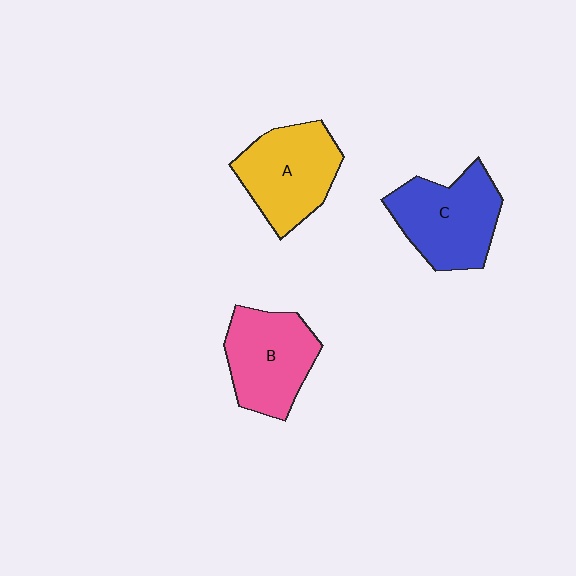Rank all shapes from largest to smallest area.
From largest to smallest: C (blue), A (yellow), B (pink).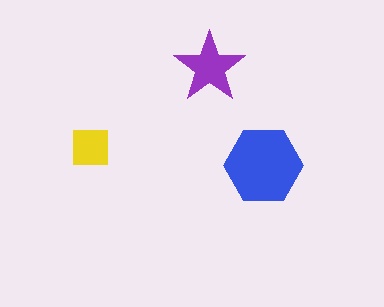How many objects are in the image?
There are 3 objects in the image.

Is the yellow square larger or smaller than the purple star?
Smaller.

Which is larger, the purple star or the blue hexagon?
The blue hexagon.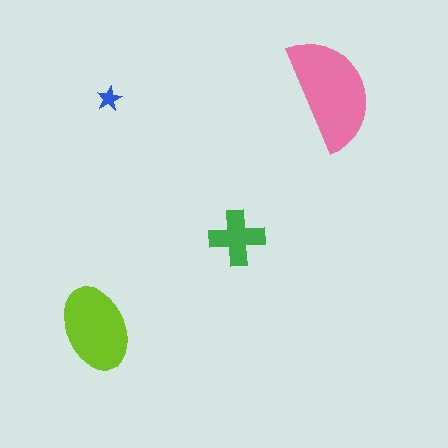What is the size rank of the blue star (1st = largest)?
4th.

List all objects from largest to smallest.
The pink semicircle, the lime ellipse, the green cross, the blue star.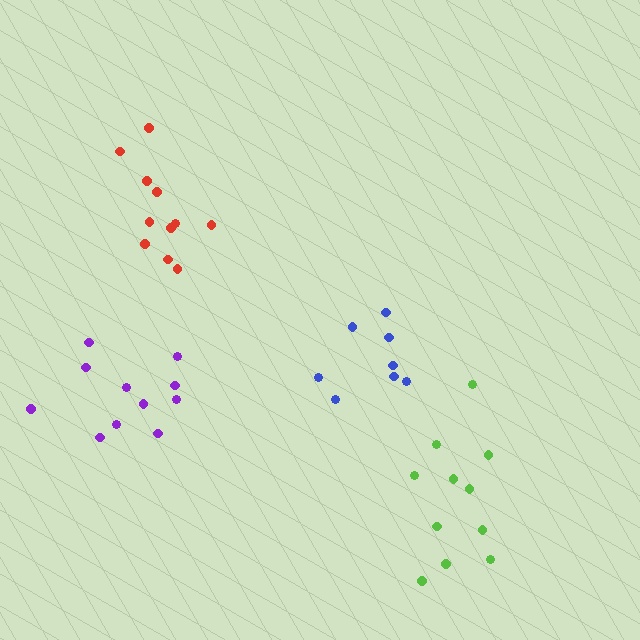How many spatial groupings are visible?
There are 4 spatial groupings.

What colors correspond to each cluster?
The clusters are colored: blue, lime, red, purple.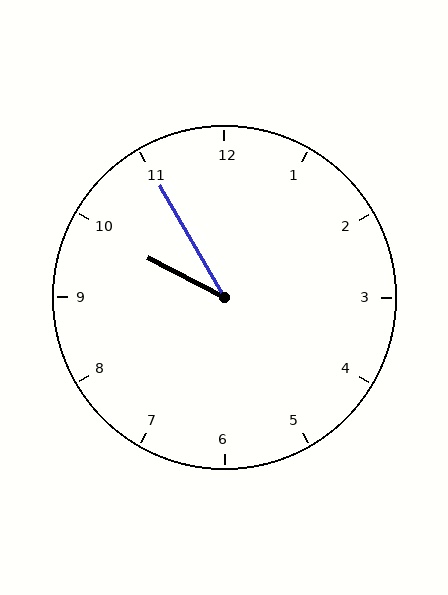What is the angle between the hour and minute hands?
Approximately 32 degrees.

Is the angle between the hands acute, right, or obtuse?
It is acute.